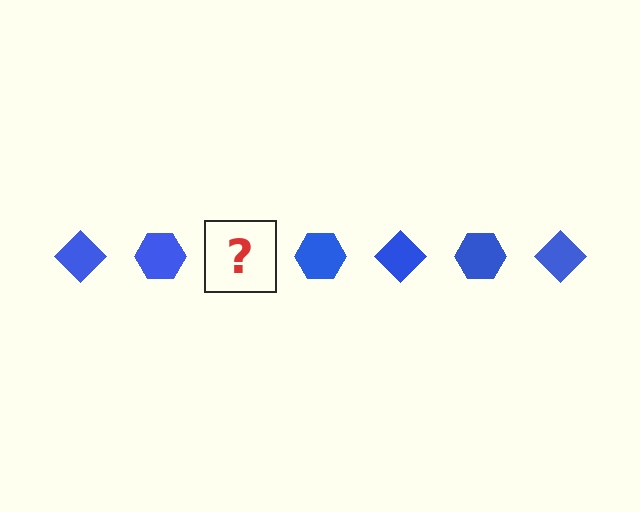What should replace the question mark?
The question mark should be replaced with a blue diamond.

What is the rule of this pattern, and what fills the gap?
The rule is that the pattern cycles through diamond, hexagon shapes in blue. The gap should be filled with a blue diamond.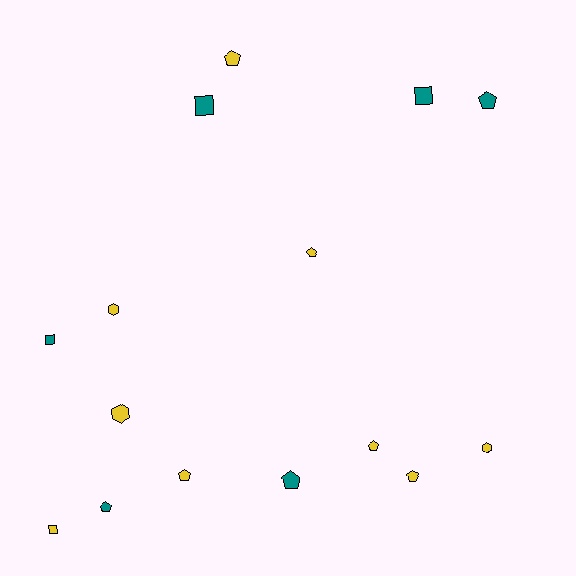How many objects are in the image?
There are 15 objects.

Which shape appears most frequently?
Pentagon, with 8 objects.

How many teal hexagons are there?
There are no teal hexagons.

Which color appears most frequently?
Yellow, with 9 objects.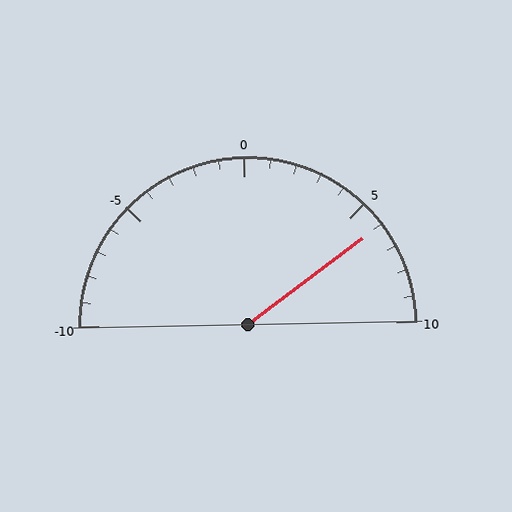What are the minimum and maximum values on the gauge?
The gauge ranges from -10 to 10.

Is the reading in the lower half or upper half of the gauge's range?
The reading is in the upper half of the range (-10 to 10).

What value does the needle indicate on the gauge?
The needle indicates approximately 6.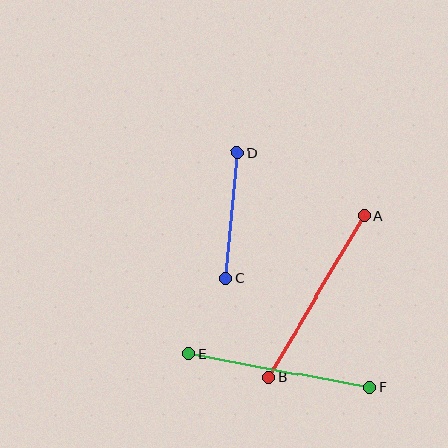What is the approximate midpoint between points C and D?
The midpoint is at approximately (232, 216) pixels.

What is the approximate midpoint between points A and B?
The midpoint is at approximately (317, 297) pixels.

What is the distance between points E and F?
The distance is approximately 184 pixels.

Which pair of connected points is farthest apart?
Points A and B are farthest apart.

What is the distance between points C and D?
The distance is approximately 126 pixels.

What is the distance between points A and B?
The distance is approximately 187 pixels.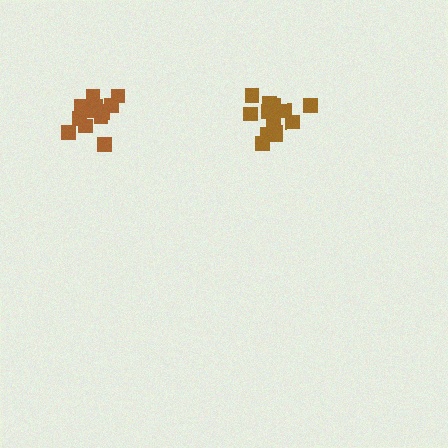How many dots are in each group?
Group 1: 14 dots, Group 2: 14 dots (28 total).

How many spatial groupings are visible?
There are 2 spatial groupings.